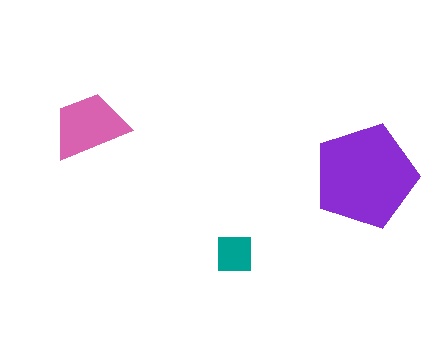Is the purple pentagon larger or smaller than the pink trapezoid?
Larger.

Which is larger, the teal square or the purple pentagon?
The purple pentagon.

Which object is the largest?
The purple pentagon.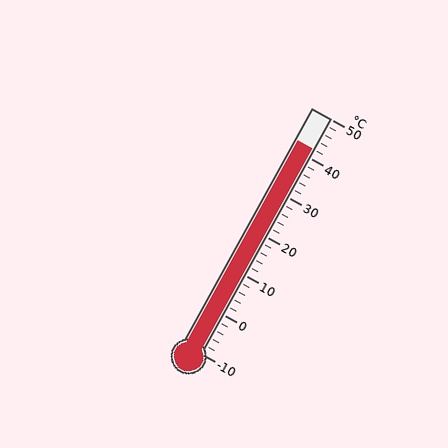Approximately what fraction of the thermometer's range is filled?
The thermometer is filled to approximately 85% of its range.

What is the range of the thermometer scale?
The thermometer scale ranges from -10°C to 50°C.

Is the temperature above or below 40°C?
The temperature is above 40°C.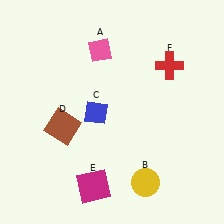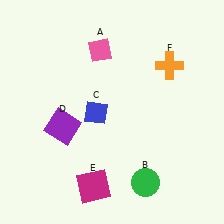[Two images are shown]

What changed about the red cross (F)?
In Image 1, F is red. In Image 2, it changed to orange.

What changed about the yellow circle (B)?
In Image 1, B is yellow. In Image 2, it changed to green.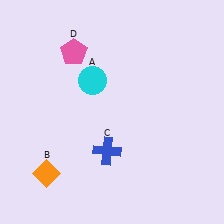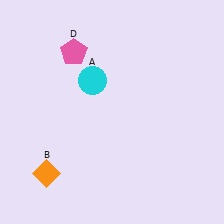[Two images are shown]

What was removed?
The blue cross (C) was removed in Image 2.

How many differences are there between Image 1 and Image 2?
There is 1 difference between the two images.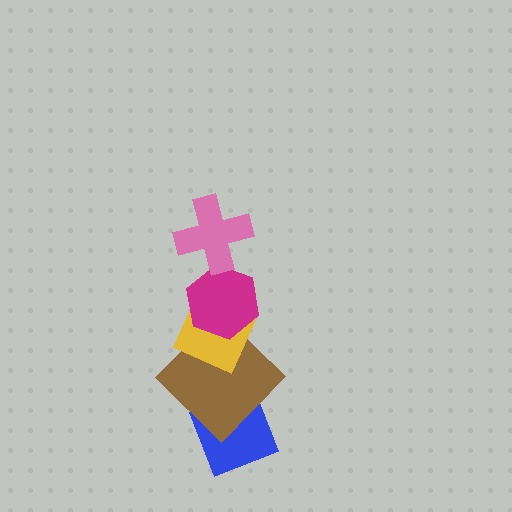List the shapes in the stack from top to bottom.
From top to bottom: the pink cross, the magenta hexagon, the yellow diamond, the brown diamond, the blue diamond.